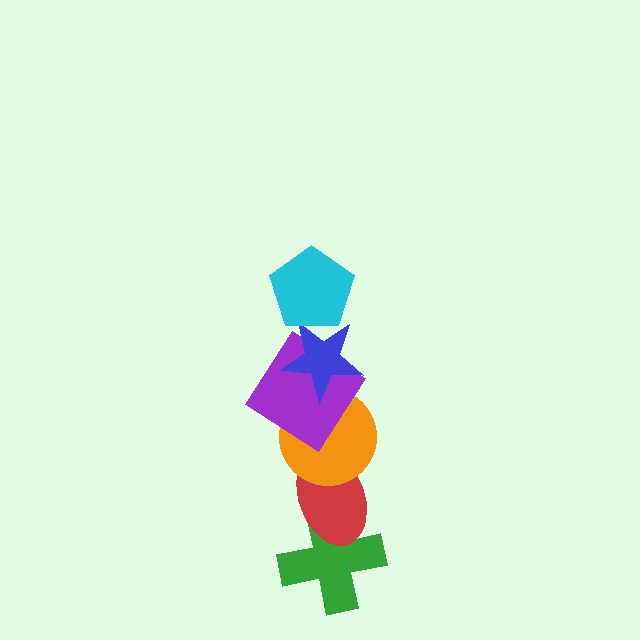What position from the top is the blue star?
The blue star is 2nd from the top.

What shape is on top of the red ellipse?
The orange circle is on top of the red ellipse.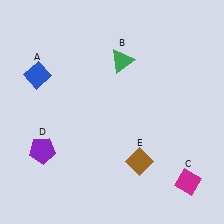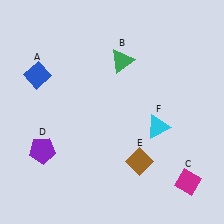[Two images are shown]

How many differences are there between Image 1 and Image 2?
There is 1 difference between the two images.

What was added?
A cyan triangle (F) was added in Image 2.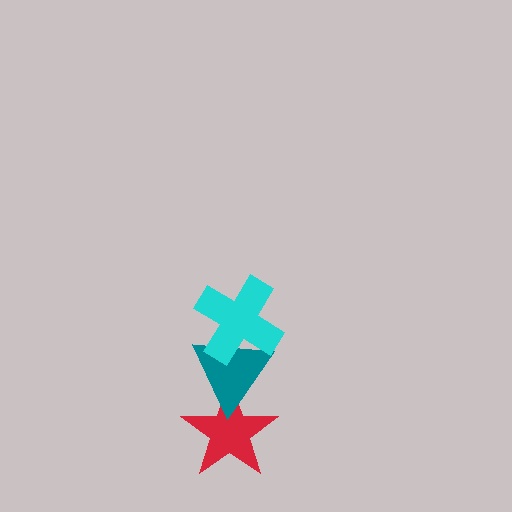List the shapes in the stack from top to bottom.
From top to bottom: the cyan cross, the teal triangle, the red star.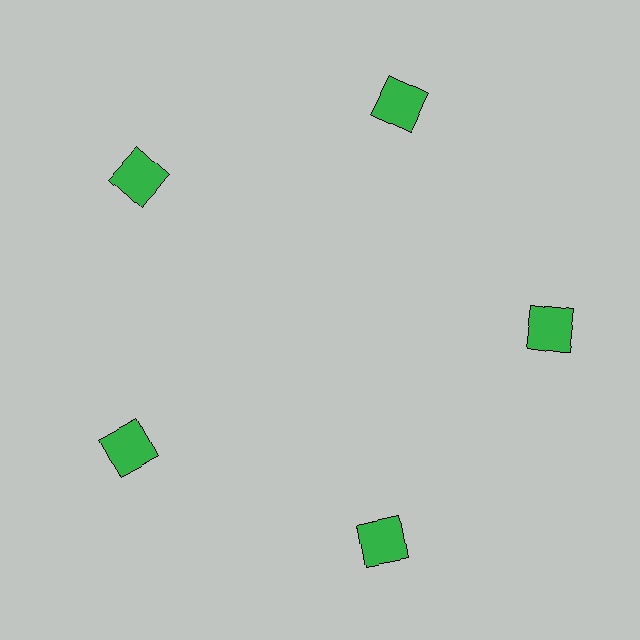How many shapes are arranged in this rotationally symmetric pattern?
There are 5 shapes, arranged in 5 groups of 1.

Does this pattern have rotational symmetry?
Yes, this pattern has 5-fold rotational symmetry. It looks the same after rotating 72 degrees around the center.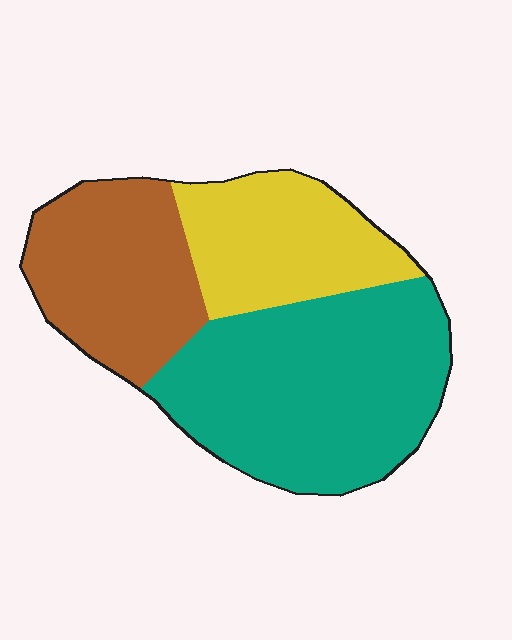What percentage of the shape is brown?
Brown takes up between a quarter and a half of the shape.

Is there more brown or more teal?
Teal.